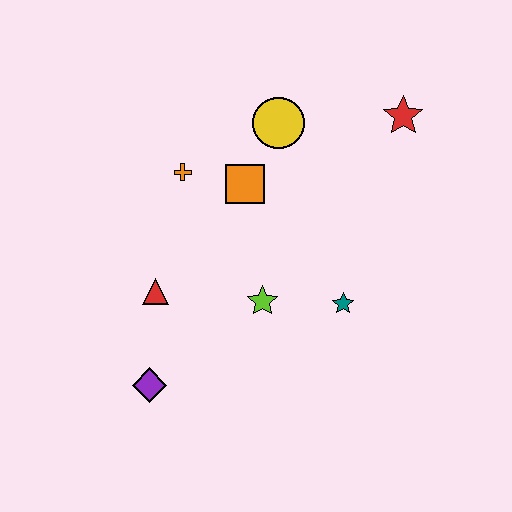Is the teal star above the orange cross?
No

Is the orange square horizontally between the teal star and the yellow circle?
No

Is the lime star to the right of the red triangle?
Yes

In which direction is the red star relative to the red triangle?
The red star is to the right of the red triangle.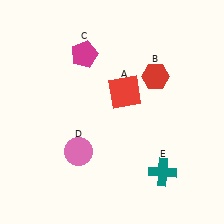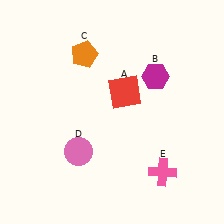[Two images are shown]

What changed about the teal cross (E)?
In Image 1, E is teal. In Image 2, it changed to pink.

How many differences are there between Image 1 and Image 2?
There are 3 differences between the two images.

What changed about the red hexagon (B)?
In Image 1, B is red. In Image 2, it changed to magenta.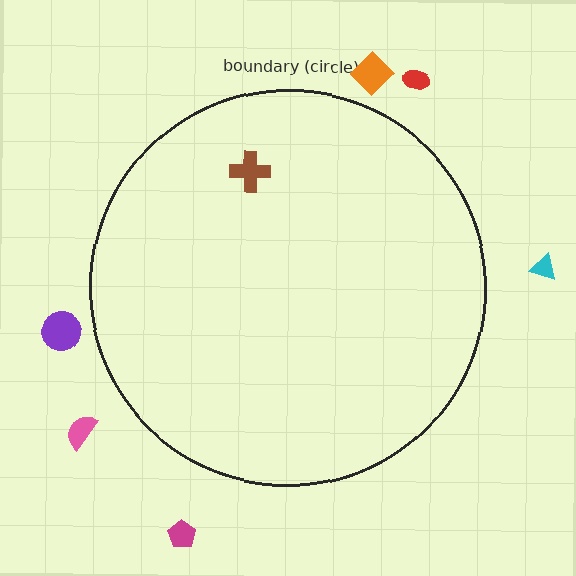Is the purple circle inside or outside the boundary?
Outside.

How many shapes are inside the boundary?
1 inside, 6 outside.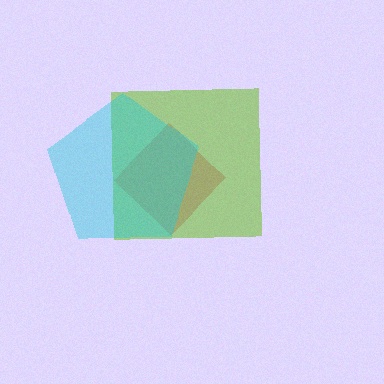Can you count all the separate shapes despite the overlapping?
Yes, there are 3 separate shapes.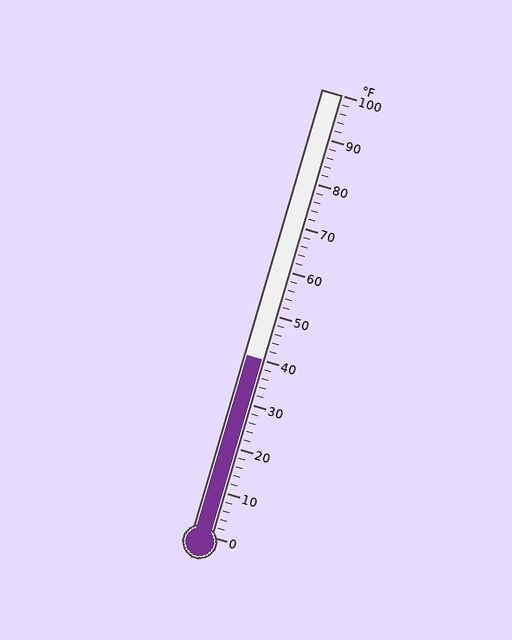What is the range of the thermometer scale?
The thermometer scale ranges from 0°F to 100°F.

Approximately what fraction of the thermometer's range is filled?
The thermometer is filled to approximately 40% of its range.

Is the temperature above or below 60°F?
The temperature is below 60°F.